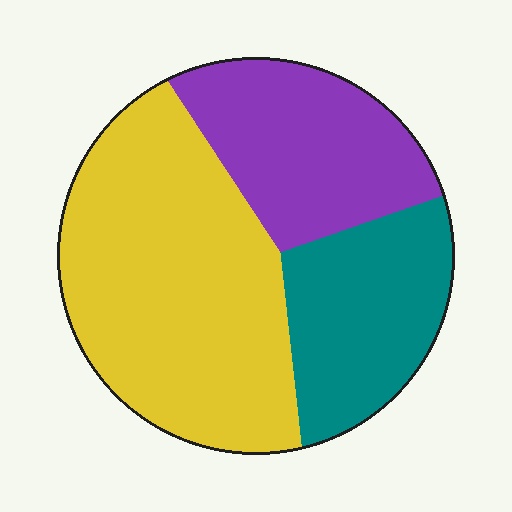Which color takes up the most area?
Yellow, at roughly 50%.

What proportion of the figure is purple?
Purple covers roughly 25% of the figure.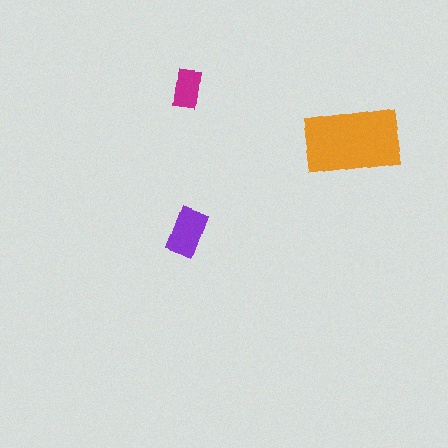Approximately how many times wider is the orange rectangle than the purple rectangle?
About 2 times wider.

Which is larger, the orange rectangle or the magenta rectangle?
The orange one.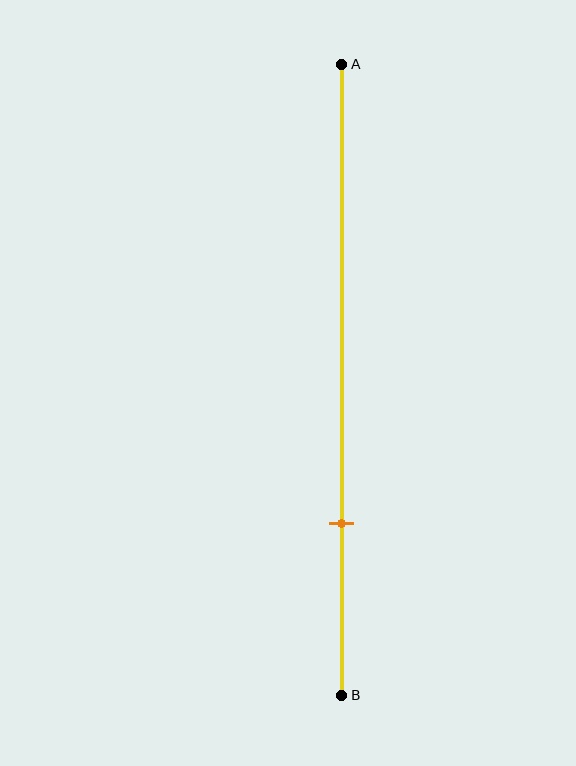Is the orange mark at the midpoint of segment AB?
No, the mark is at about 75% from A, not at the 50% midpoint.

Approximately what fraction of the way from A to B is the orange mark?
The orange mark is approximately 75% of the way from A to B.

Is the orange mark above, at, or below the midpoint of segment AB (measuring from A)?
The orange mark is below the midpoint of segment AB.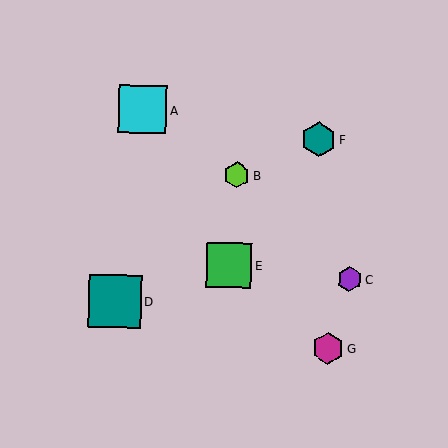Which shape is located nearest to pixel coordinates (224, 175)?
The lime hexagon (labeled B) at (237, 175) is nearest to that location.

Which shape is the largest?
The teal square (labeled D) is the largest.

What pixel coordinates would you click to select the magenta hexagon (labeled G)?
Click at (328, 349) to select the magenta hexagon G.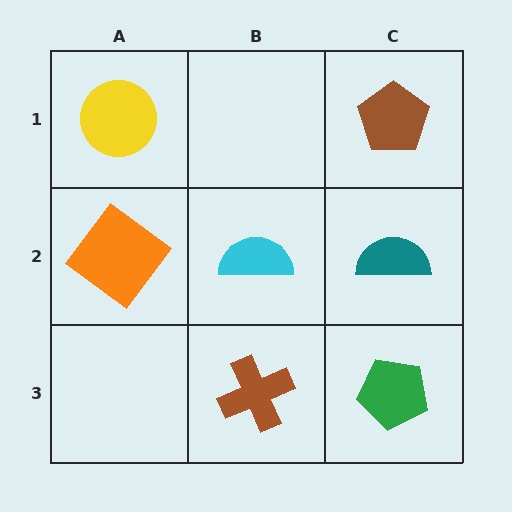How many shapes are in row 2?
3 shapes.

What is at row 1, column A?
A yellow circle.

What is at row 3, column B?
A brown cross.